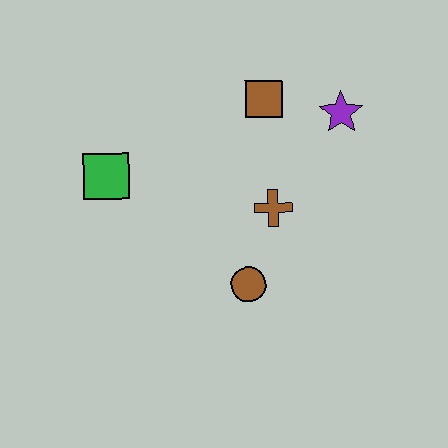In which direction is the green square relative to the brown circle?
The green square is to the left of the brown circle.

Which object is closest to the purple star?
The brown square is closest to the purple star.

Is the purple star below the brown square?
Yes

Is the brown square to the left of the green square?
No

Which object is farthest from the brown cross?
The green square is farthest from the brown cross.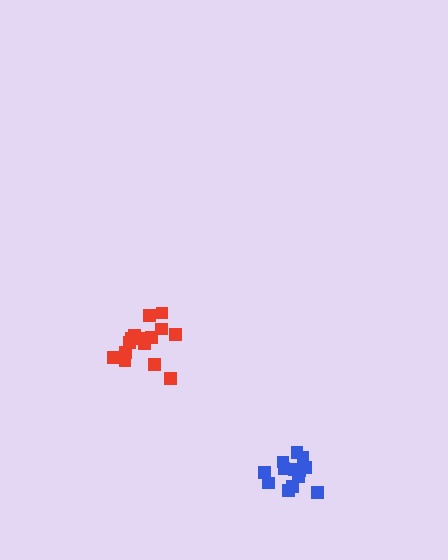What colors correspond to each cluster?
The clusters are colored: red, blue.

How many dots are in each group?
Group 1: 16 dots, Group 2: 13 dots (29 total).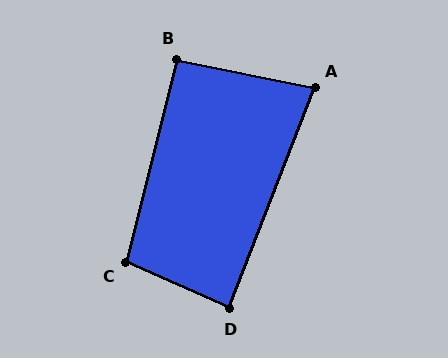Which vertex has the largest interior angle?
C, at approximately 100 degrees.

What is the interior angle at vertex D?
Approximately 88 degrees (approximately right).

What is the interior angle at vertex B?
Approximately 92 degrees (approximately right).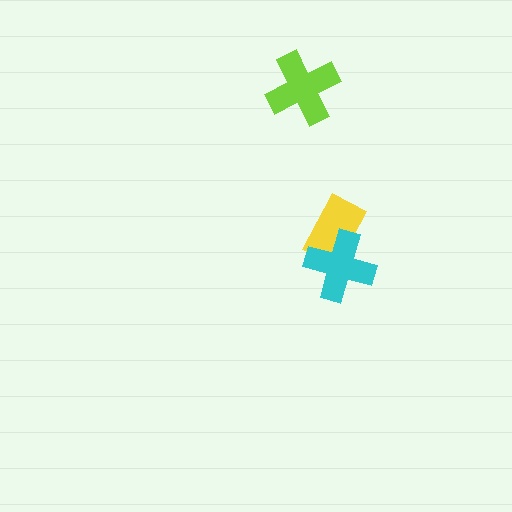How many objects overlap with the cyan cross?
1 object overlaps with the cyan cross.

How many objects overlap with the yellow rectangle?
1 object overlaps with the yellow rectangle.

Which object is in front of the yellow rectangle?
The cyan cross is in front of the yellow rectangle.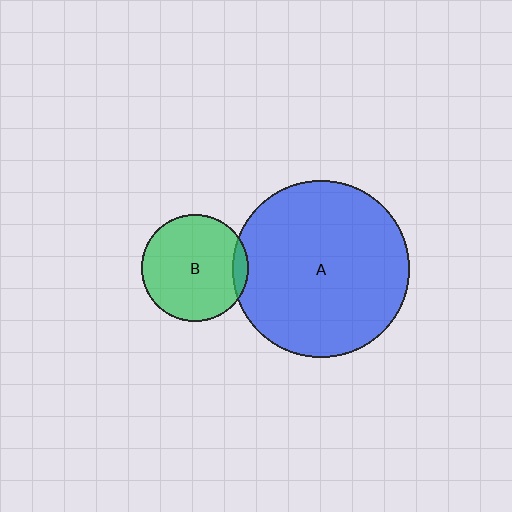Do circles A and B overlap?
Yes.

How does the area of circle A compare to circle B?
Approximately 2.7 times.